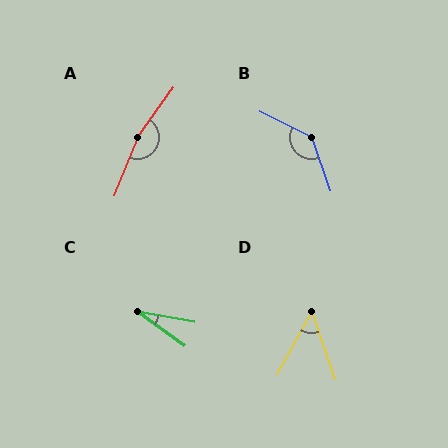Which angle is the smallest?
C, at approximately 25 degrees.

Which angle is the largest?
A, at approximately 166 degrees.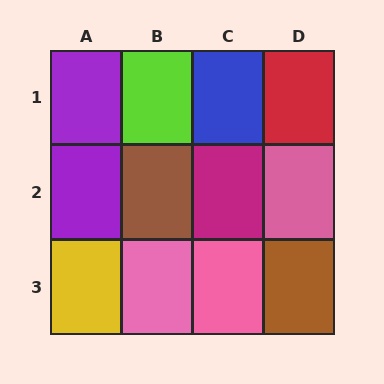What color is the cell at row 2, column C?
Magenta.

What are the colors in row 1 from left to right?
Purple, lime, blue, red.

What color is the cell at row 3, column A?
Yellow.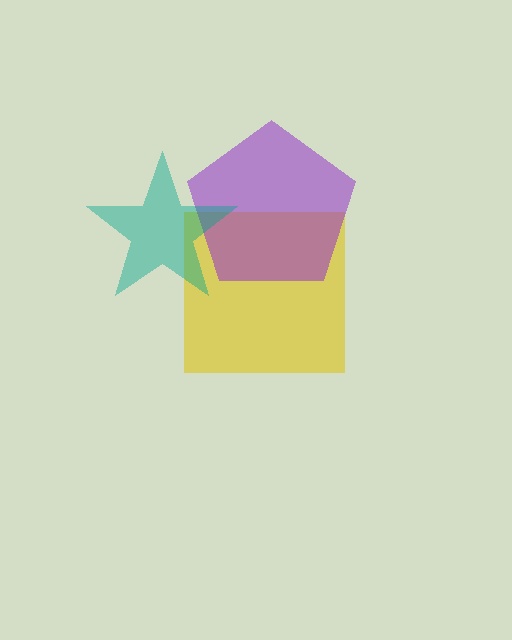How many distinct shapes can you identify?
There are 3 distinct shapes: a yellow square, a purple pentagon, a teal star.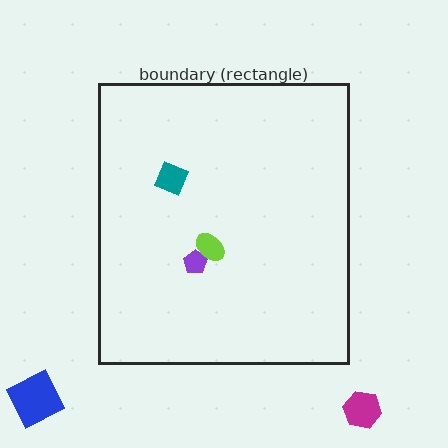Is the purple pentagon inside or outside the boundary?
Inside.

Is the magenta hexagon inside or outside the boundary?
Outside.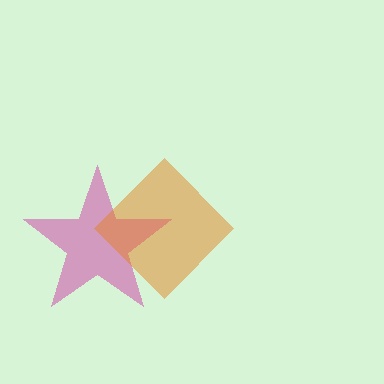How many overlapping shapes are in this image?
There are 2 overlapping shapes in the image.